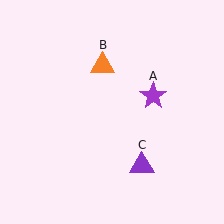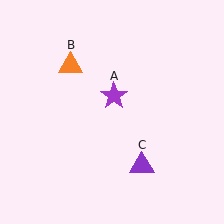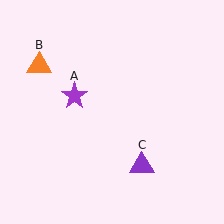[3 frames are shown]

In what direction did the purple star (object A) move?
The purple star (object A) moved left.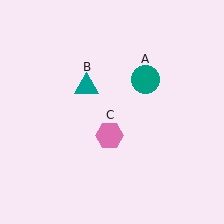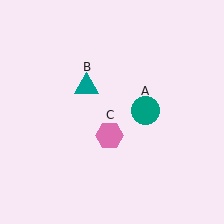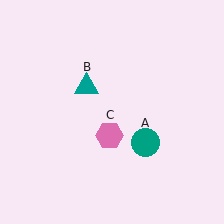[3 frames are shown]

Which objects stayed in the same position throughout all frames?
Teal triangle (object B) and pink hexagon (object C) remained stationary.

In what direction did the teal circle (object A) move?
The teal circle (object A) moved down.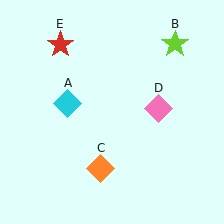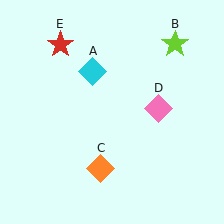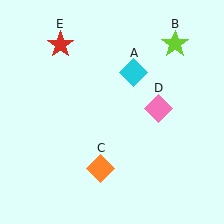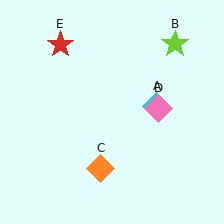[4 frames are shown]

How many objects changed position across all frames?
1 object changed position: cyan diamond (object A).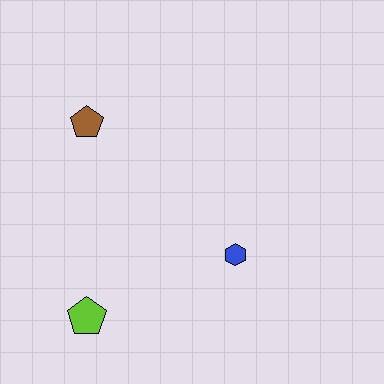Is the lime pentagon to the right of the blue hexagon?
No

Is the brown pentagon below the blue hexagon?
No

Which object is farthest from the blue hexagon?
The brown pentagon is farthest from the blue hexagon.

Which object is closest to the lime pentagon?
The blue hexagon is closest to the lime pentagon.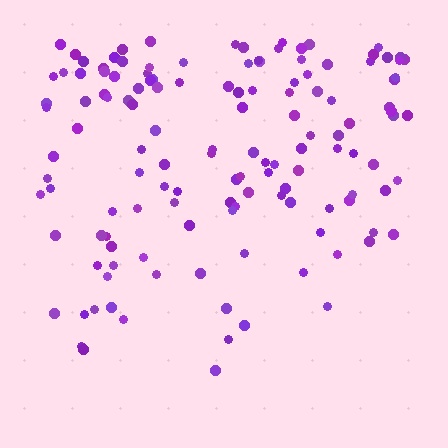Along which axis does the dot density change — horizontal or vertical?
Vertical.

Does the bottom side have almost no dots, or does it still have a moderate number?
Still a moderate number, just noticeably fewer than the top.